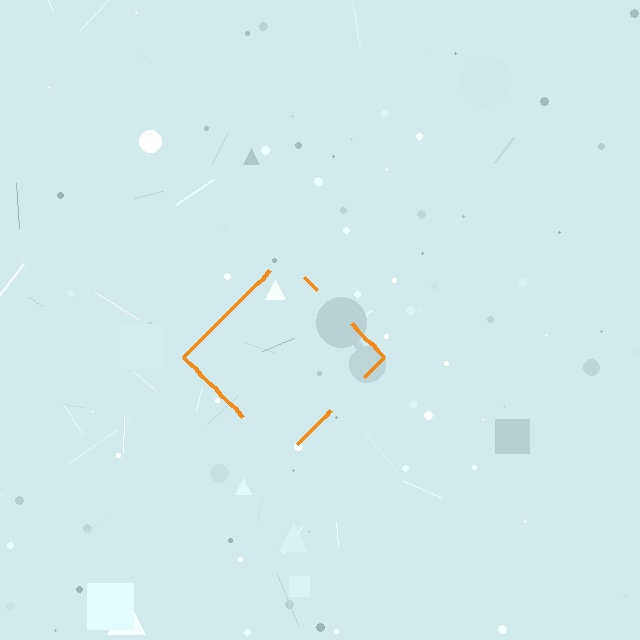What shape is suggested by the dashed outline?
The dashed outline suggests a diamond.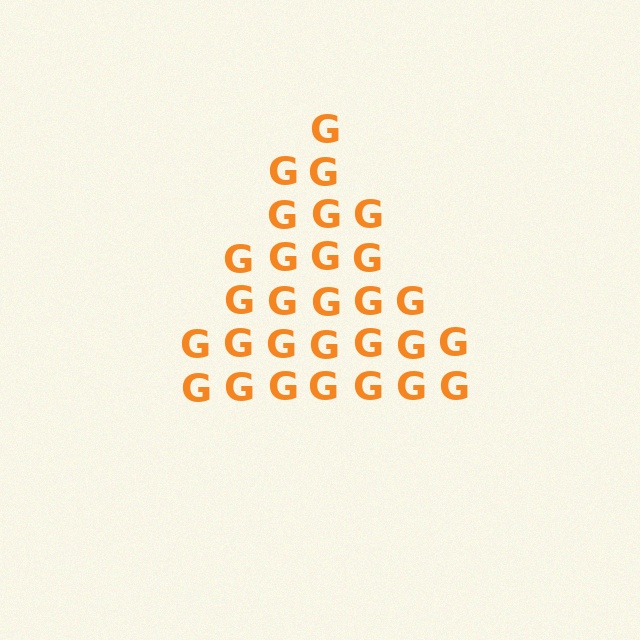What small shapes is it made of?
It is made of small letter G's.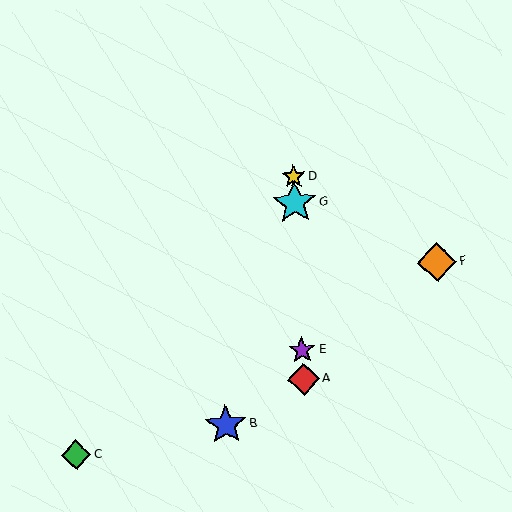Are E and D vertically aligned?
Yes, both are at x≈302.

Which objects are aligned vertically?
Objects A, D, E, G are aligned vertically.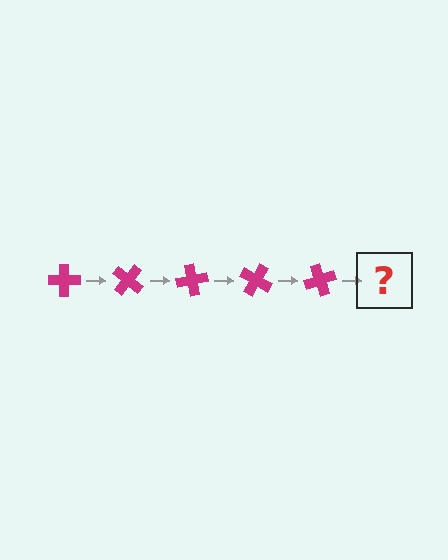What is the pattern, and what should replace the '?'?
The pattern is that the cross rotates 40 degrees each step. The '?' should be a magenta cross rotated 200 degrees.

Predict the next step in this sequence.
The next step is a magenta cross rotated 200 degrees.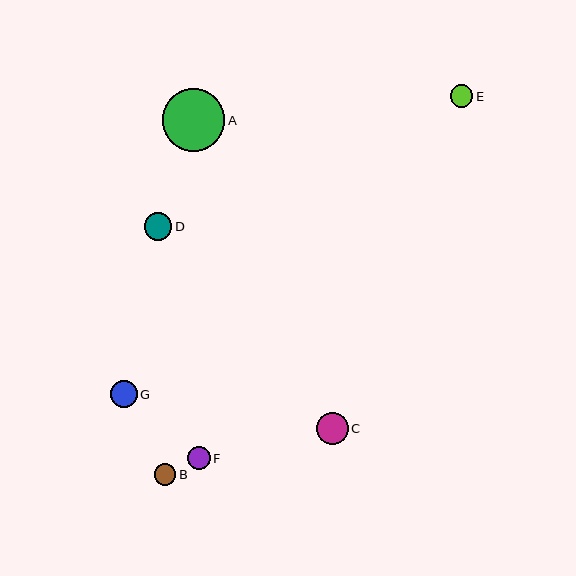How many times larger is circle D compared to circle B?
Circle D is approximately 1.3 times the size of circle B.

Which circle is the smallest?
Circle B is the smallest with a size of approximately 21 pixels.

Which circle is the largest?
Circle A is the largest with a size of approximately 62 pixels.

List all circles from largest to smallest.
From largest to smallest: A, C, D, G, F, E, B.